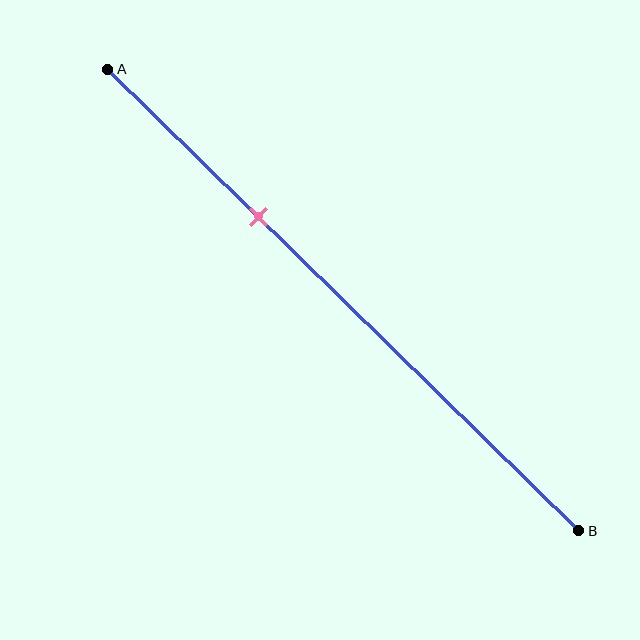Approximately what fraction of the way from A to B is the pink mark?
The pink mark is approximately 30% of the way from A to B.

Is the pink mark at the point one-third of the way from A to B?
Yes, the mark is approximately at the one-third point.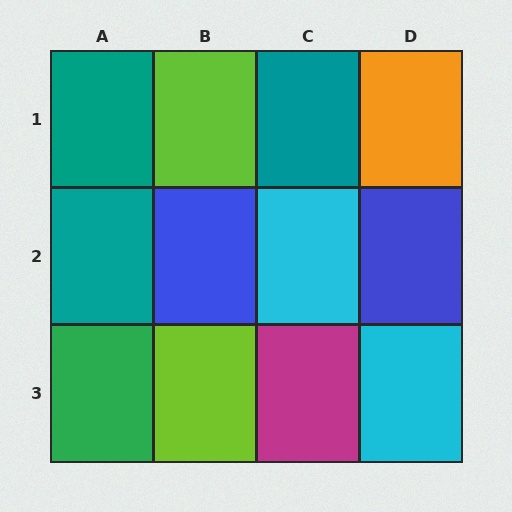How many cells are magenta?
1 cell is magenta.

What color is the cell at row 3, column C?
Magenta.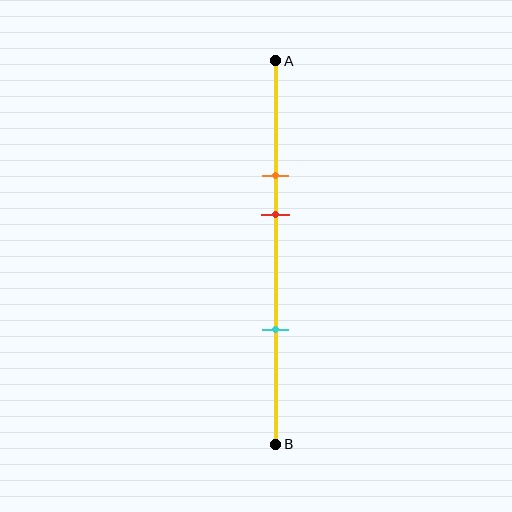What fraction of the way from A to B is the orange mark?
The orange mark is approximately 30% (0.3) of the way from A to B.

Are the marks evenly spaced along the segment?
No, the marks are not evenly spaced.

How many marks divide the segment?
There are 3 marks dividing the segment.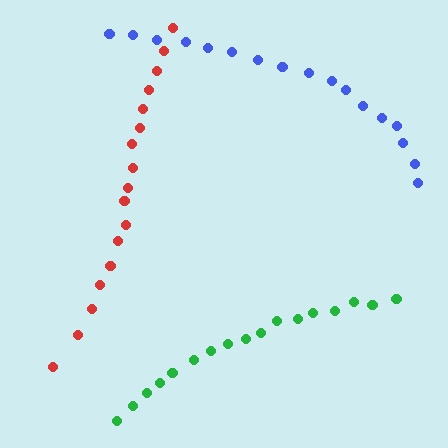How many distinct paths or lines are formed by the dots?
There are 3 distinct paths.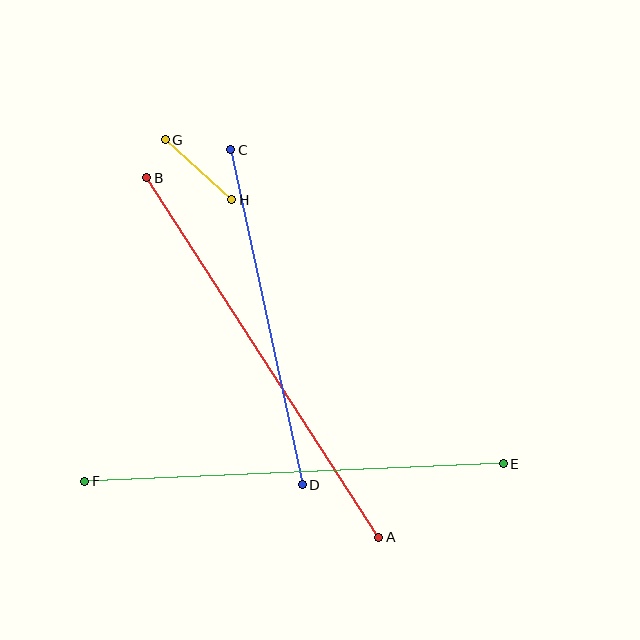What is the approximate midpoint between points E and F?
The midpoint is at approximately (294, 472) pixels.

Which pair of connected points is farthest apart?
Points A and B are farthest apart.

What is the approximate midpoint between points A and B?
The midpoint is at approximately (263, 357) pixels.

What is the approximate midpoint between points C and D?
The midpoint is at approximately (266, 317) pixels.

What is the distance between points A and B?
The distance is approximately 428 pixels.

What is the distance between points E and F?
The distance is approximately 419 pixels.